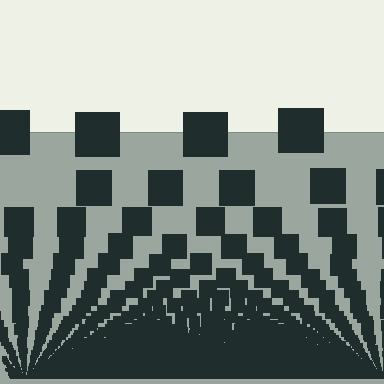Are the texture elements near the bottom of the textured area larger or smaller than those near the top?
Smaller. The gradient is inverted — elements near the bottom are smaller and denser.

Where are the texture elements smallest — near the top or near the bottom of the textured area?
Near the bottom.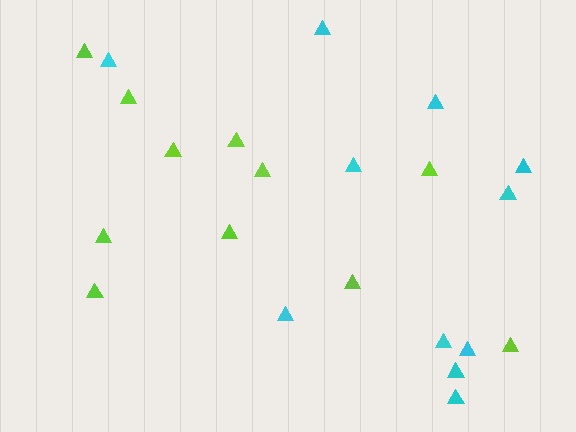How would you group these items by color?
There are 2 groups: one group of cyan triangles (11) and one group of lime triangles (11).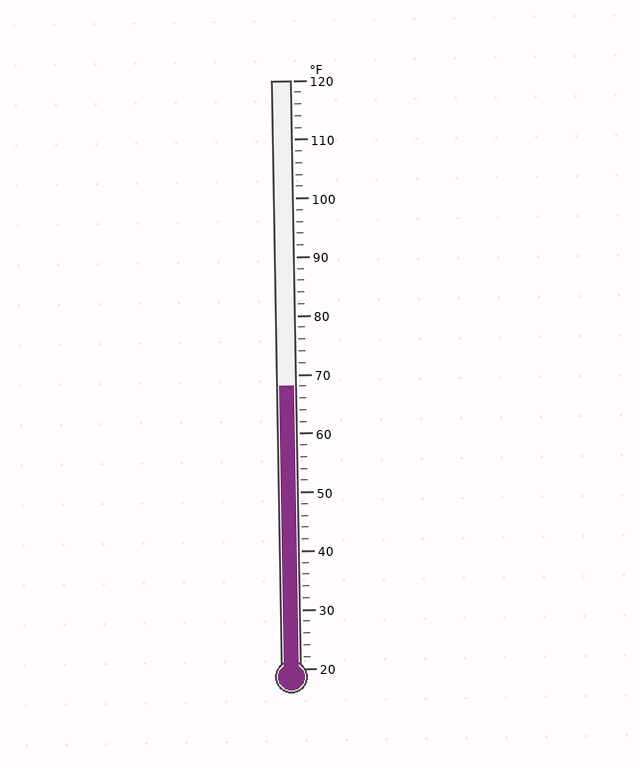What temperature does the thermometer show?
The thermometer shows approximately 68°F.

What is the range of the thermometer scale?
The thermometer scale ranges from 20°F to 120°F.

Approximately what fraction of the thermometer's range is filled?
The thermometer is filled to approximately 50% of its range.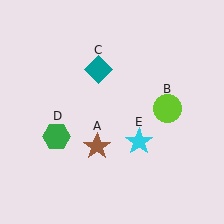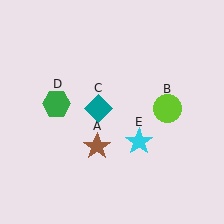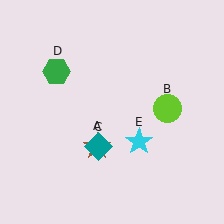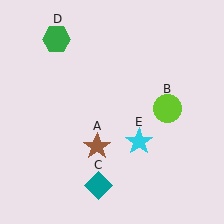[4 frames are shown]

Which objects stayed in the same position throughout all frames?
Brown star (object A) and lime circle (object B) and cyan star (object E) remained stationary.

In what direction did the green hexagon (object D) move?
The green hexagon (object D) moved up.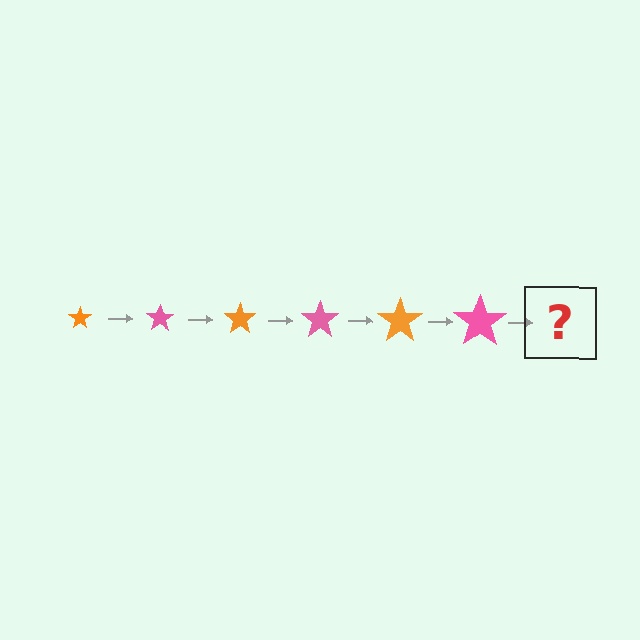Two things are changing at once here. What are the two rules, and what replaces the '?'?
The two rules are that the star grows larger each step and the color cycles through orange and pink. The '?' should be an orange star, larger than the previous one.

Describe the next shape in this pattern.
It should be an orange star, larger than the previous one.